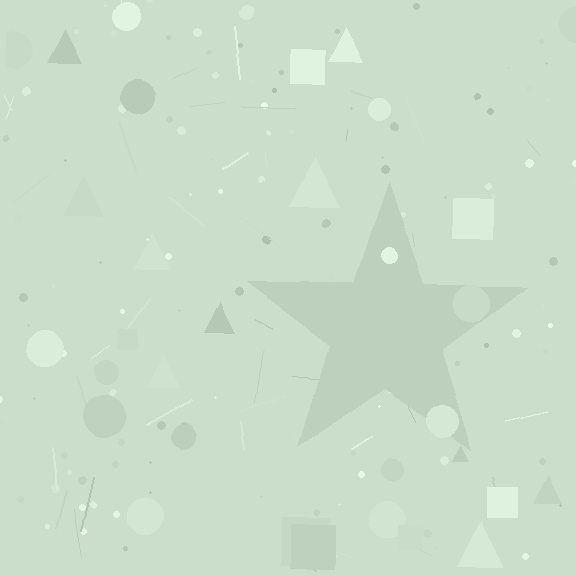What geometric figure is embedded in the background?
A star is embedded in the background.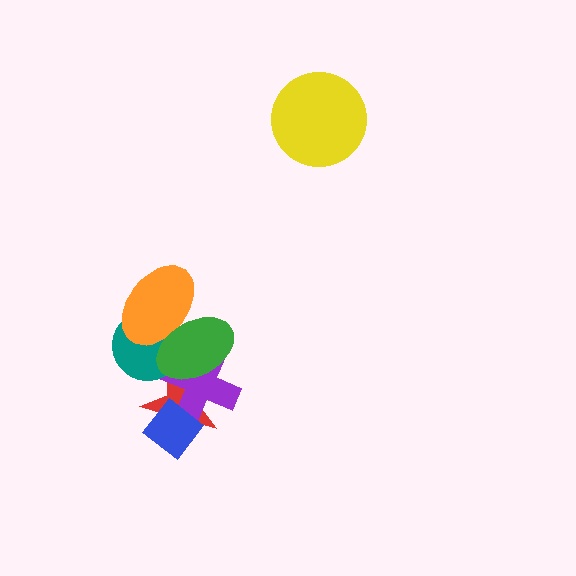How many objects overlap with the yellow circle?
0 objects overlap with the yellow circle.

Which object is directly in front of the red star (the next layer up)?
The purple cross is directly in front of the red star.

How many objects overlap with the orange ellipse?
2 objects overlap with the orange ellipse.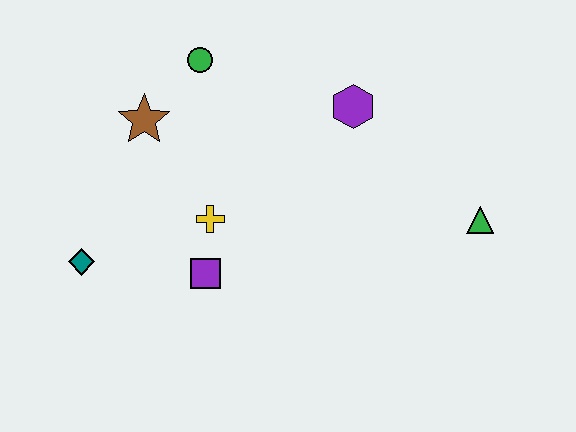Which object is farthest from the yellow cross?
The green triangle is farthest from the yellow cross.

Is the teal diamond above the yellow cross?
No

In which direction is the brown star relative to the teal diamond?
The brown star is above the teal diamond.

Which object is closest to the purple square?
The yellow cross is closest to the purple square.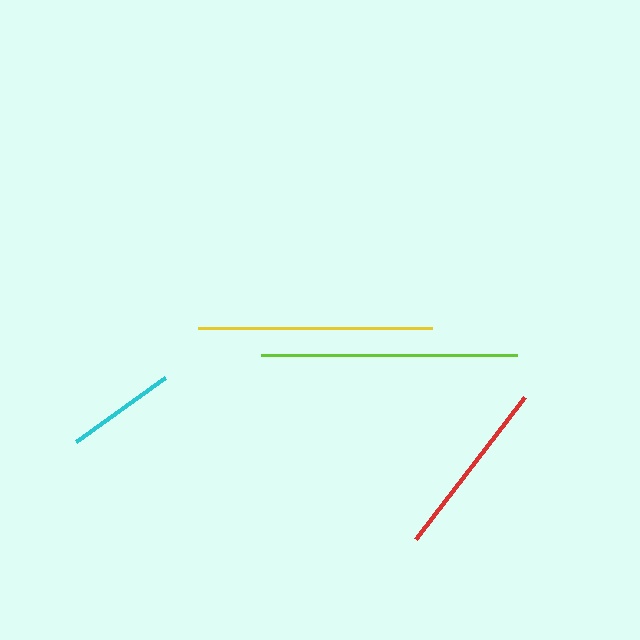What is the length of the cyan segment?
The cyan segment is approximately 109 pixels long.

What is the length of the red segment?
The red segment is approximately 179 pixels long.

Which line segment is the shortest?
The cyan line is the shortest at approximately 109 pixels.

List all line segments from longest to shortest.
From longest to shortest: lime, yellow, red, cyan.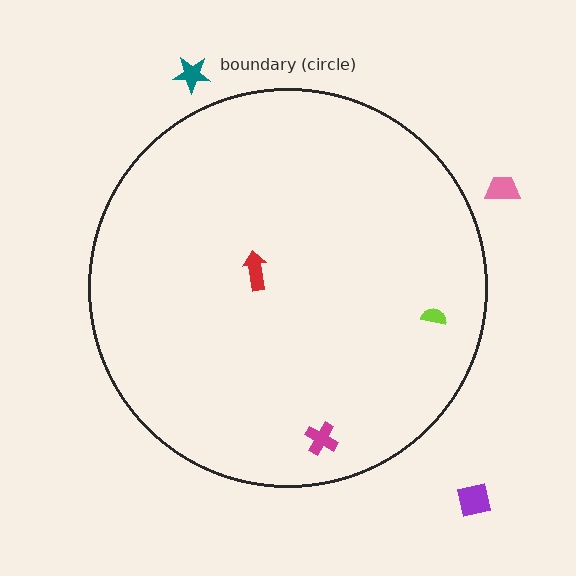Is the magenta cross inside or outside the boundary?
Inside.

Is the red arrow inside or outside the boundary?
Inside.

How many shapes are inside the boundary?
3 inside, 3 outside.